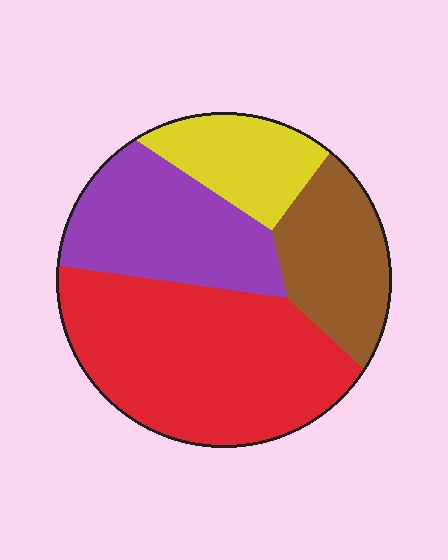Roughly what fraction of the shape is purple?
Purple takes up about one quarter (1/4) of the shape.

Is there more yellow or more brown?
Brown.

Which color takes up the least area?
Yellow, at roughly 15%.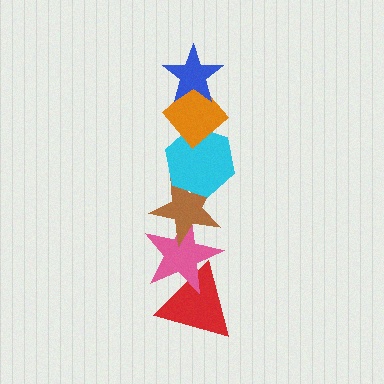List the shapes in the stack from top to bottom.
From top to bottom: the blue star, the orange diamond, the cyan hexagon, the brown star, the pink star, the red triangle.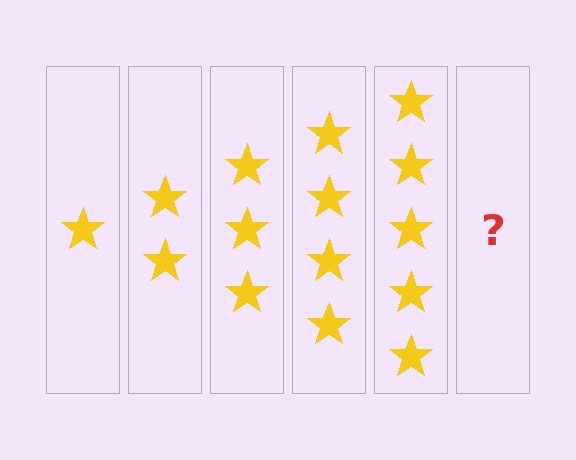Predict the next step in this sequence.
The next step is 6 stars.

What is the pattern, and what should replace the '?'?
The pattern is that each step adds one more star. The '?' should be 6 stars.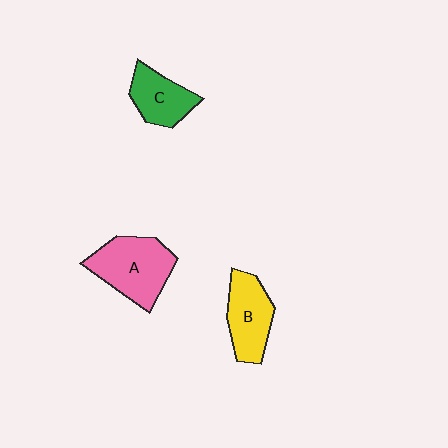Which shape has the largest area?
Shape A (pink).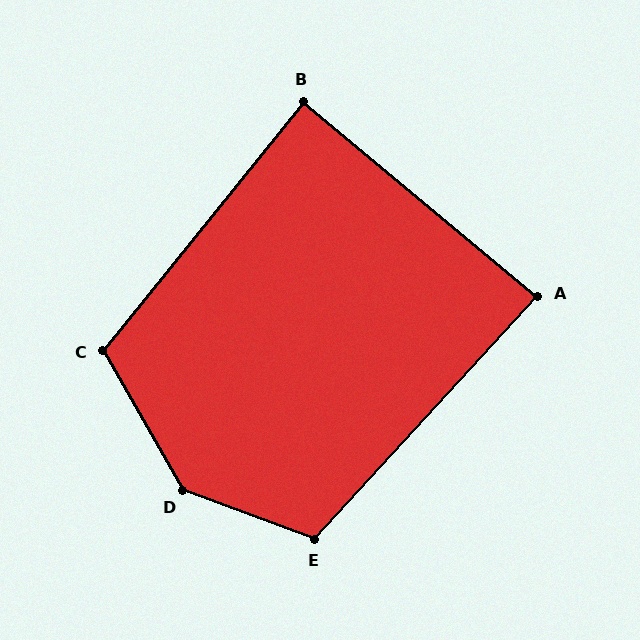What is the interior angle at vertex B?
Approximately 89 degrees (approximately right).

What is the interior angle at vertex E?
Approximately 112 degrees (obtuse).